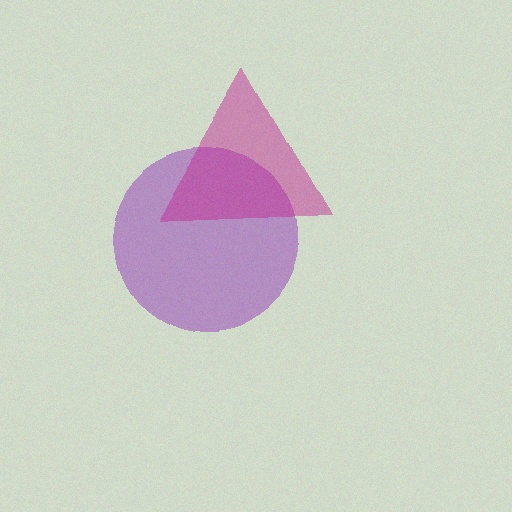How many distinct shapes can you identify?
There are 2 distinct shapes: a purple circle, a magenta triangle.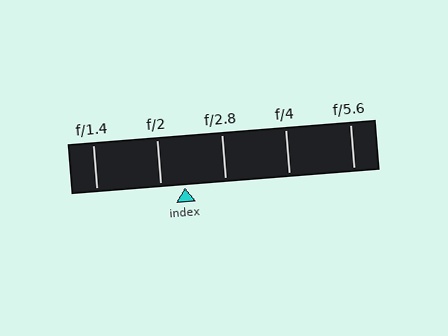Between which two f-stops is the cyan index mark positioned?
The index mark is between f/2 and f/2.8.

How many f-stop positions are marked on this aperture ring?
There are 5 f-stop positions marked.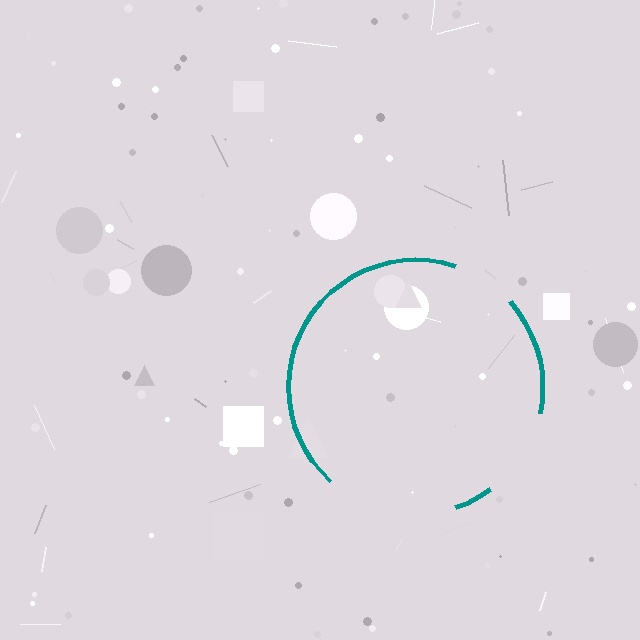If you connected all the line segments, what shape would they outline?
They would outline a circle.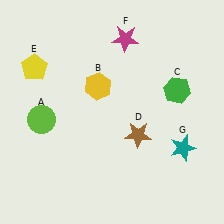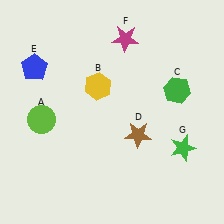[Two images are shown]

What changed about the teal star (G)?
In Image 1, G is teal. In Image 2, it changed to green.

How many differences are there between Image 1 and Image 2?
There are 2 differences between the two images.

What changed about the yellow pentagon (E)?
In Image 1, E is yellow. In Image 2, it changed to blue.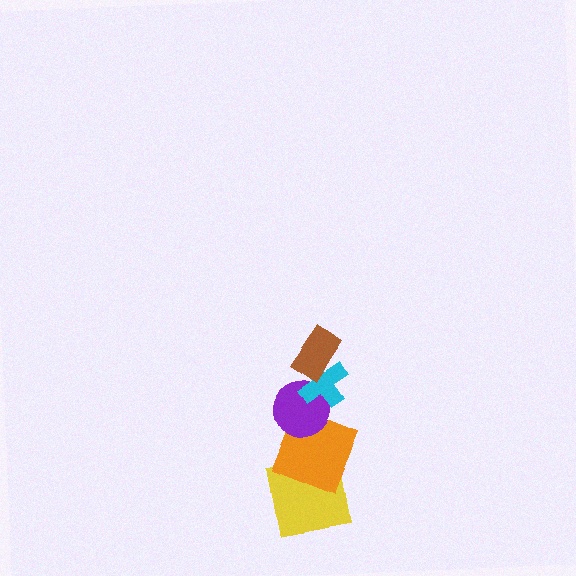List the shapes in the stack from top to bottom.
From top to bottom: the brown rectangle, the cyan cross, the purple circle, the orange square, the yellow square.